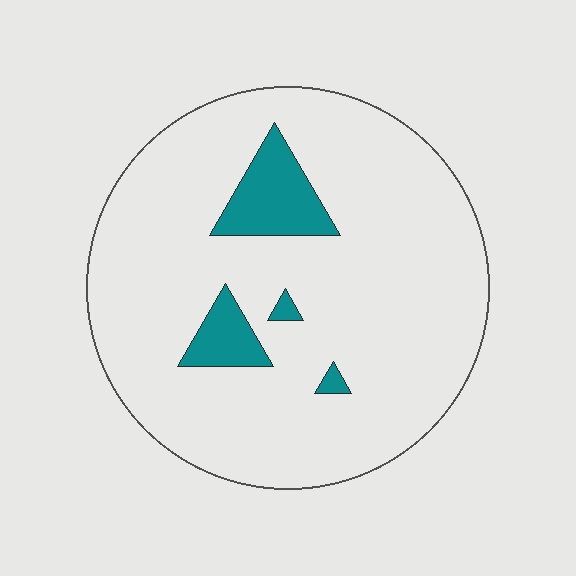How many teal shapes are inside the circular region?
4.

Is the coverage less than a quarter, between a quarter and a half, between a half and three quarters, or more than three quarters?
Less than a quarter.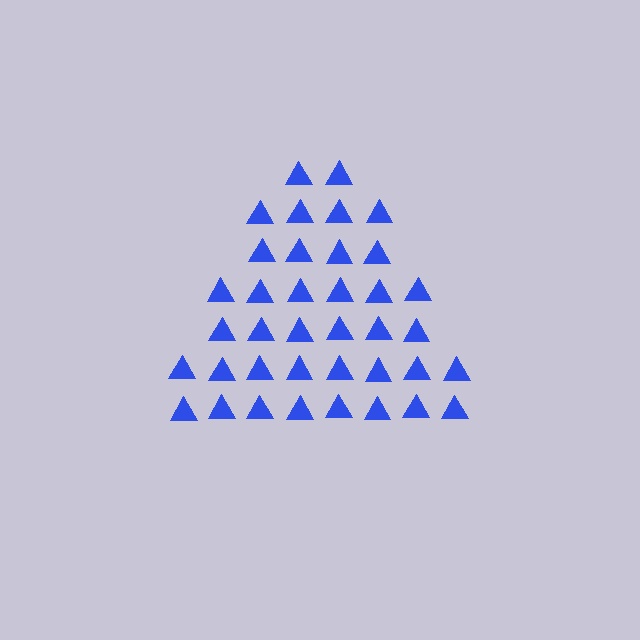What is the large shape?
The large shape is a triangle.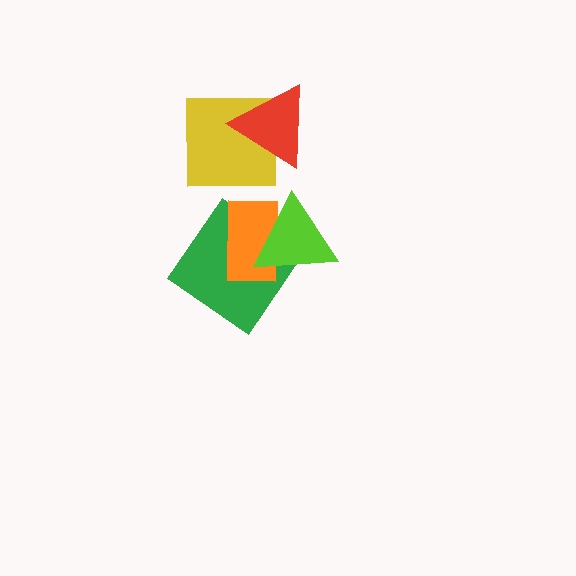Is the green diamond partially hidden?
Yes, it is partially covered by another shape.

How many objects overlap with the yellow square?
1 object overlaps with the yellow square.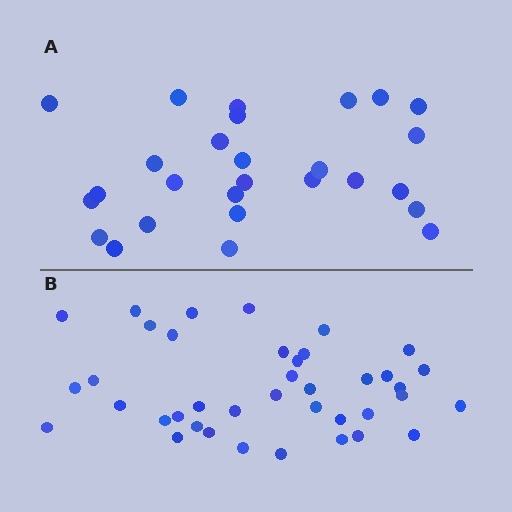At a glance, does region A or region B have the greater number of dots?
Region B (the bottom region) has more dots.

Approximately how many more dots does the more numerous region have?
Region B has roughly 12 or so more dots than region A.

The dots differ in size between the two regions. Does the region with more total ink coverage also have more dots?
No. Region A has more total ink coverage because its dots are larger, but region B actually contains more individual dots. Total area can be misleading — the number of items is what matters here.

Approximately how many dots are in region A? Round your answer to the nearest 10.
About 30 dots. (The exact count is 27, which rounds to 30.)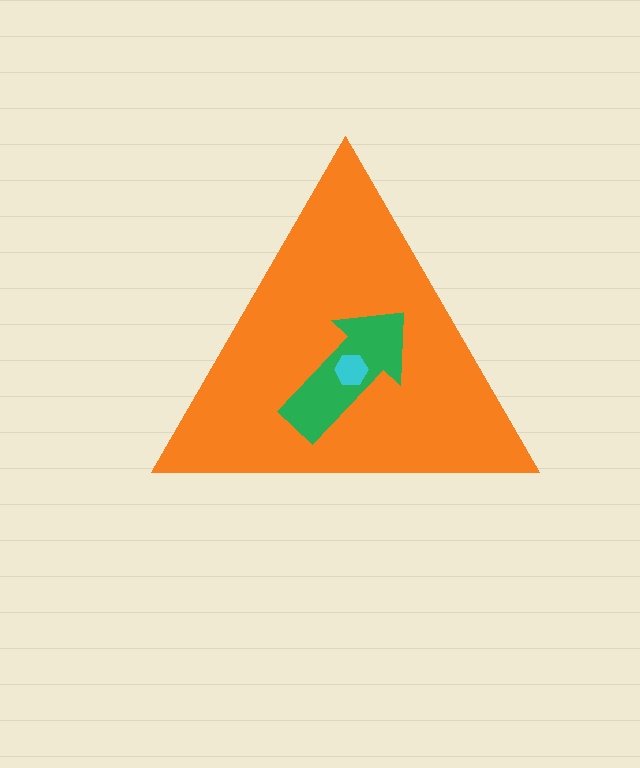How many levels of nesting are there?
3.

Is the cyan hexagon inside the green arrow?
Yes.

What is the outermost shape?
The orange triangle.